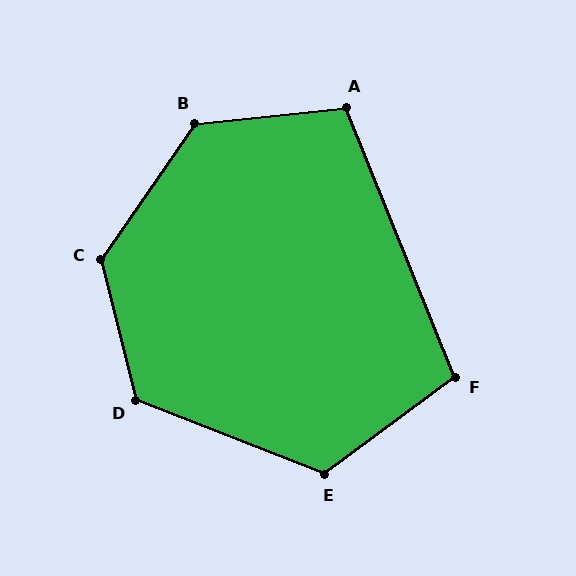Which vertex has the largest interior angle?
C, at approximately 132 degrees.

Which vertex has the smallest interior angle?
F, at approximately 105 degrees.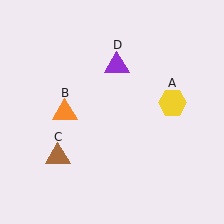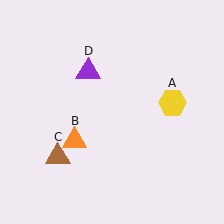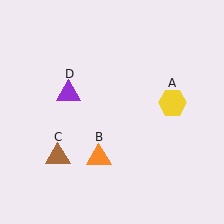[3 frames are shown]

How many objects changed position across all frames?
2 objects changed position: orange triangle (object B), purple triangle (object D).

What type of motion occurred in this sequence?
The orange triangle (object B), purple triangle (object D) rotated counterclockwise around the center of the scene.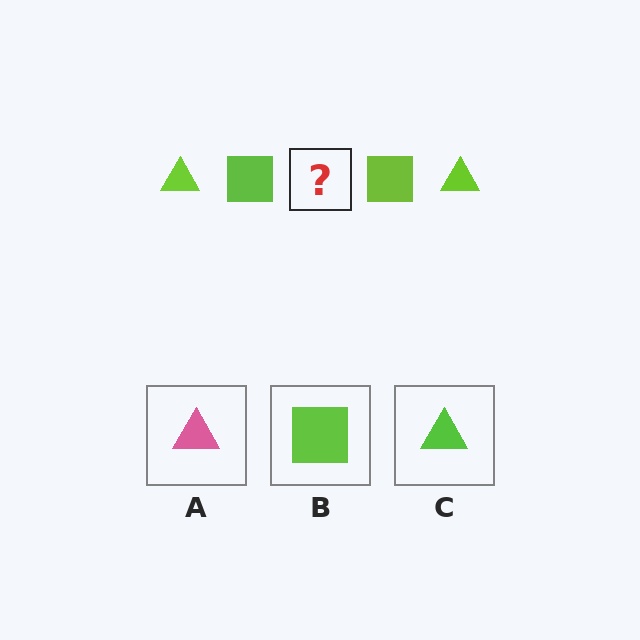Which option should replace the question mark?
Option C.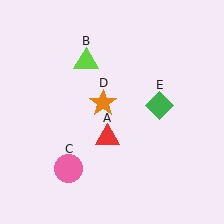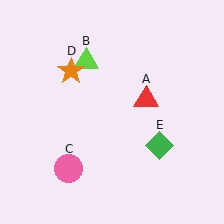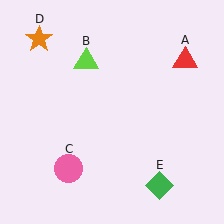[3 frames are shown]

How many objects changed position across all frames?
3 objects changed position: red triangle (object A), orange star (object D), green diamond (object E).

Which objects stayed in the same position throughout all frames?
Lime triangle (object B) and pink circle (object C) remained stationary.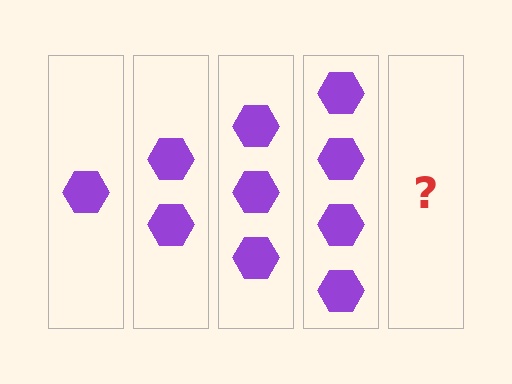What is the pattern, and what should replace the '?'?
The pattern is that each step adds one more hexagon. The '?' should be 5 hexagons.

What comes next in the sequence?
The next element should be 5 hexagons.